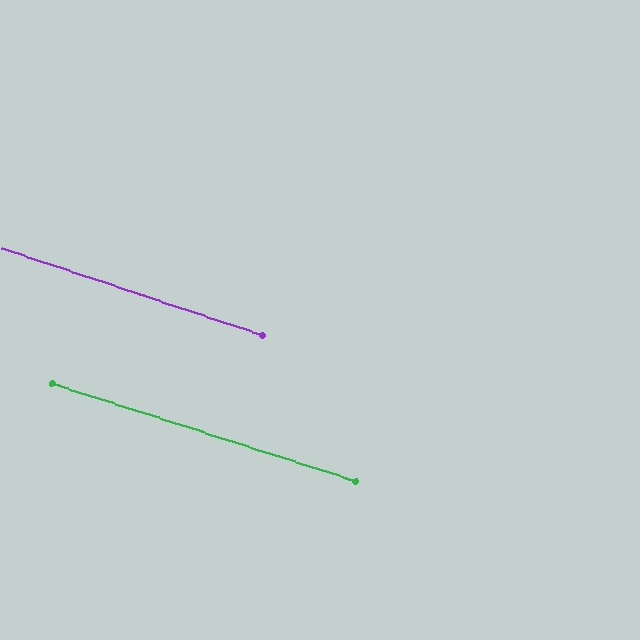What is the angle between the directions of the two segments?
Approximately 0 degrees.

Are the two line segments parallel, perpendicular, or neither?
Parallel — their directions differ by only 0.4°.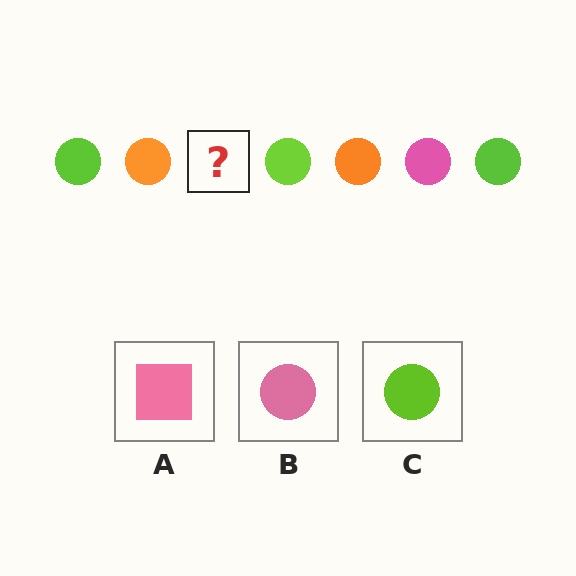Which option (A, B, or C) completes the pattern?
B.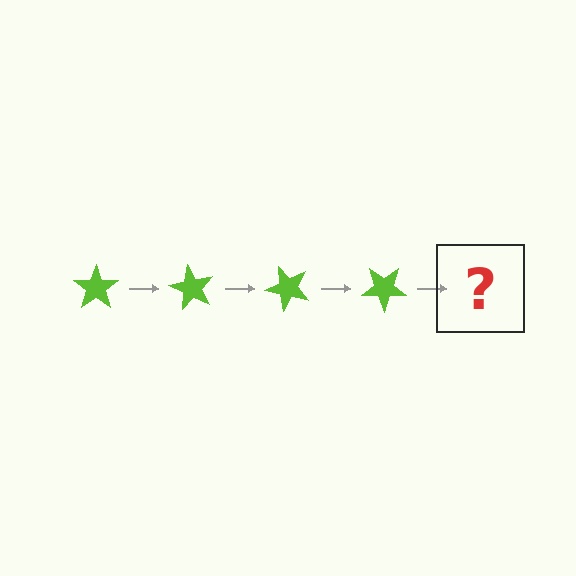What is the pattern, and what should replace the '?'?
The pattern is that the star rotates 60 degrees each step. The '?' should be a lime star rotated 240 degrees.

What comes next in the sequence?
The next element should be a lime star rotated 240 degrees.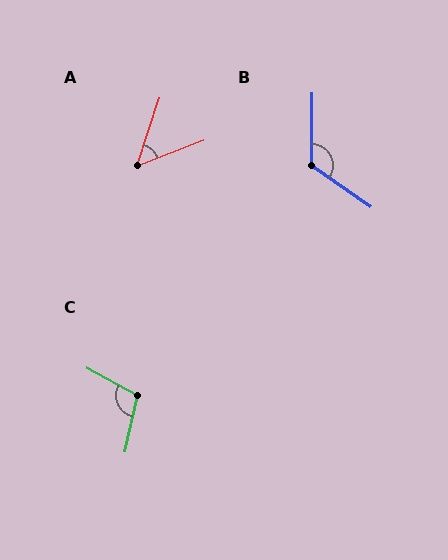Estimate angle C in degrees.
Approximately 105 degrees.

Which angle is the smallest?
A, at approximately 50 degrees.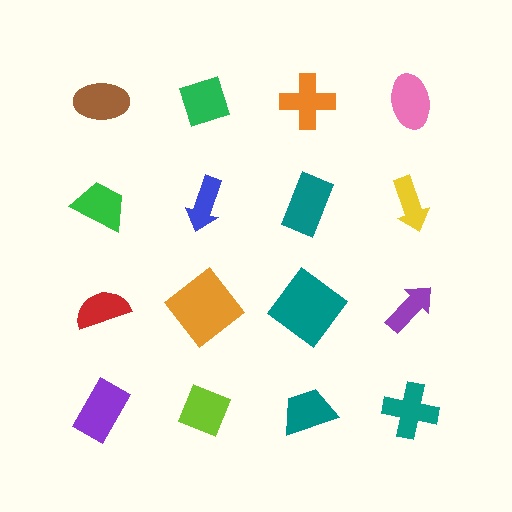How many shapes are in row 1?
4 shapes.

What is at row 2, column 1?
A green trapezoid.